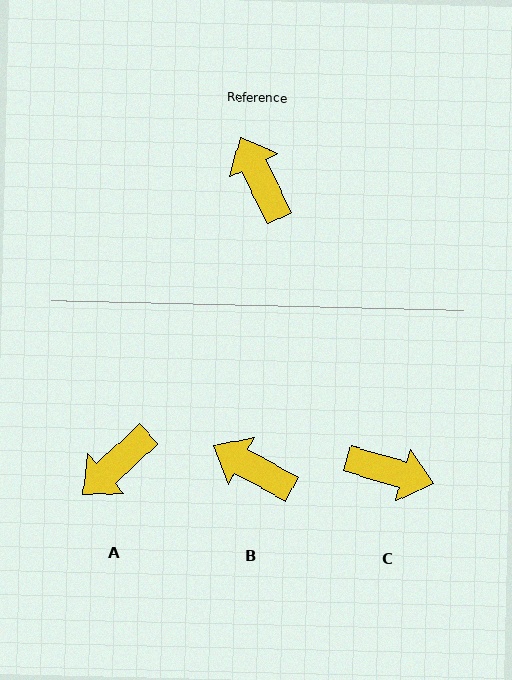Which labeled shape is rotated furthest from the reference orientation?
C, about 132 degrees away.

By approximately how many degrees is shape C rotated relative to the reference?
Approximately 132 degrees clockwise.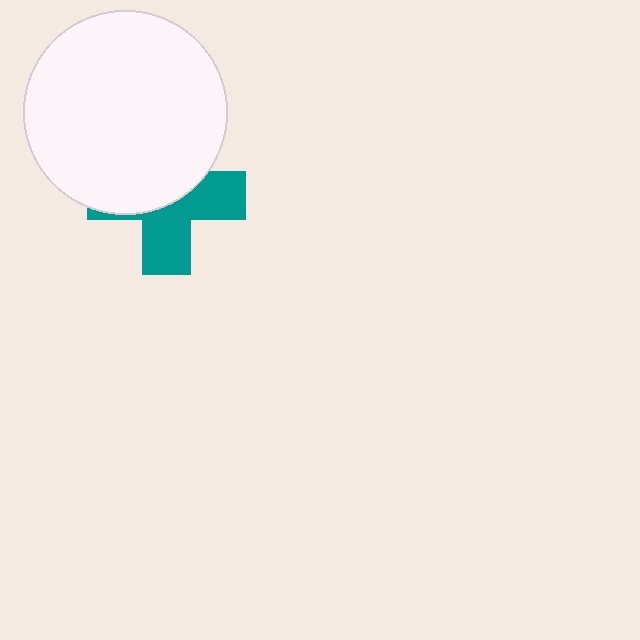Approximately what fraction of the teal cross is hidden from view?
Roughly 52% of the teal cross is hidden behind the white circle.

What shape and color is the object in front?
The object in front is a white circle.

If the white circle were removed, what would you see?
You would see the complete teal cross.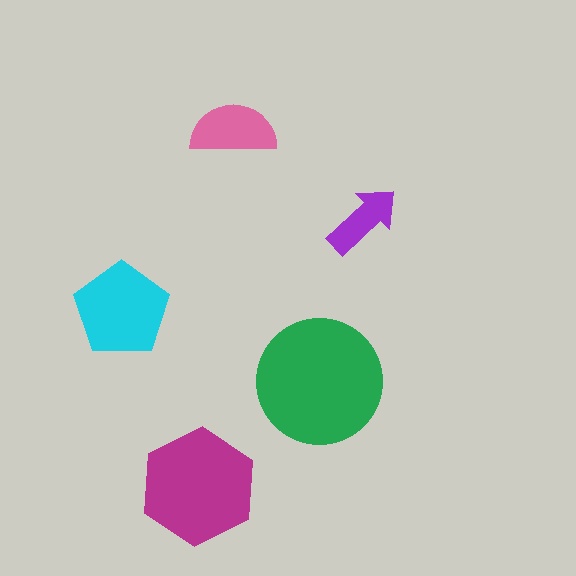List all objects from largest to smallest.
The green circle, the magenta hexagon, the cyan pentagon, the pink semicircle, the purple arrow.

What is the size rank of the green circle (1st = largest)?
1st.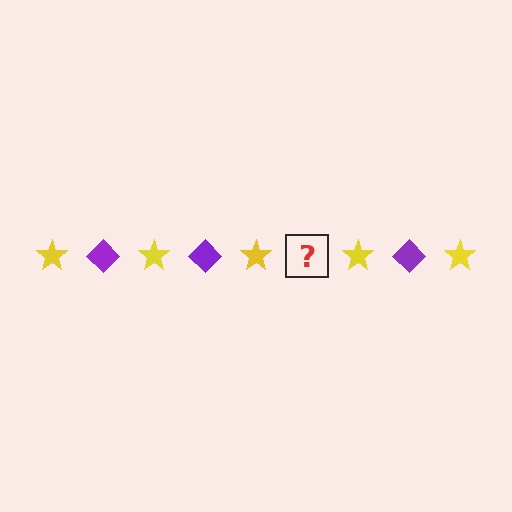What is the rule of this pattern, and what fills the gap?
The rule is that the pattern alternates between yellow star and purple diamond. The gap should be filled with a purple diamond.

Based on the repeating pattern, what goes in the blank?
The blank should be a purple diamond.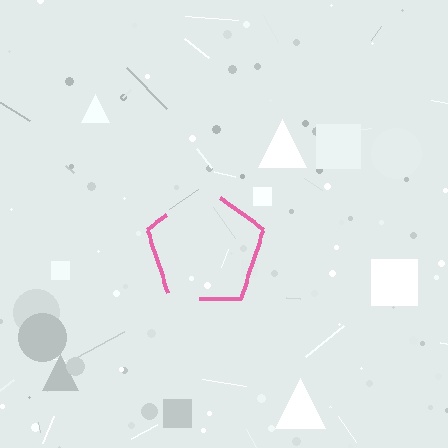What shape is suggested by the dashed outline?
The dashed outline suggests a pentagon.